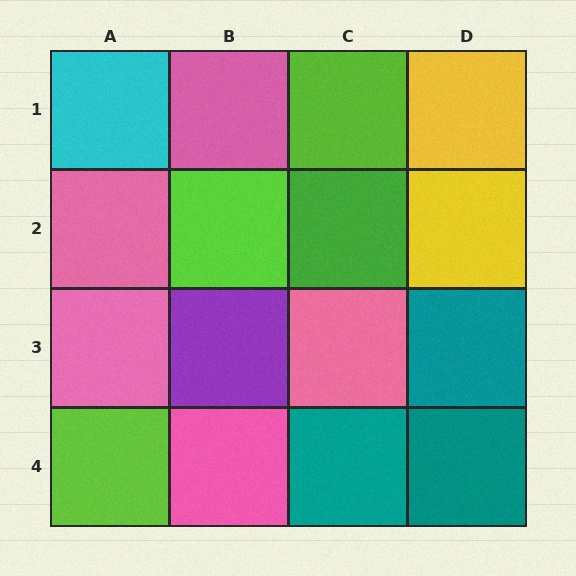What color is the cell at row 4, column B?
Pink.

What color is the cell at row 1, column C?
Lime.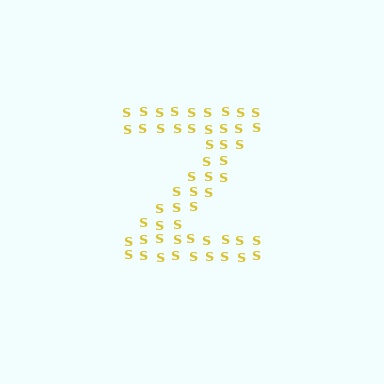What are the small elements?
The small elements are letter S's.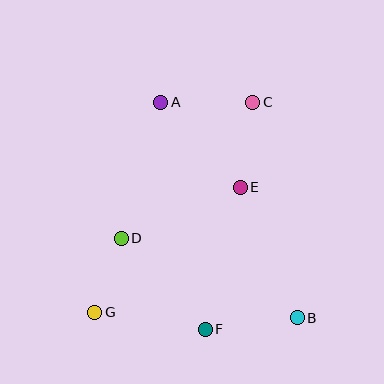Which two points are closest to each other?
Points D and G are closest to each other.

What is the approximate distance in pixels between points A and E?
The distance between A and E is approximately 116 pixels.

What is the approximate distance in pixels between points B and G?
The distance between B and G is approximately 202 pixels.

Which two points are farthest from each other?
Points C and G are farthest from each other.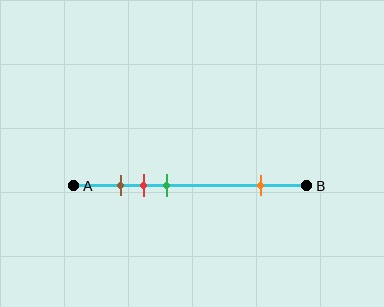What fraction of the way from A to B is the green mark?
The green mark is approximately 40% (0.4) of the way from A to B.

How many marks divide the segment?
There are 4 marks dividing the segment.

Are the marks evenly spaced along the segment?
No, the marks are not evenly spaced.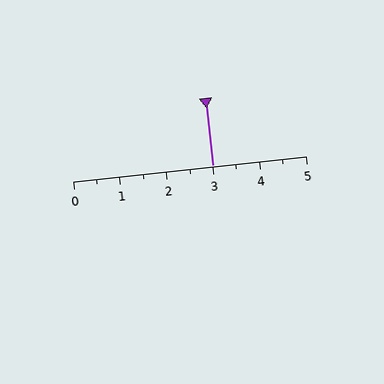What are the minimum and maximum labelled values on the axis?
The axis runs from 0 to 5.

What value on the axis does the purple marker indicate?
The marker indicates approximately 3.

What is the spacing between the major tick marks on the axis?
The major ticks are spaced 1 apart.